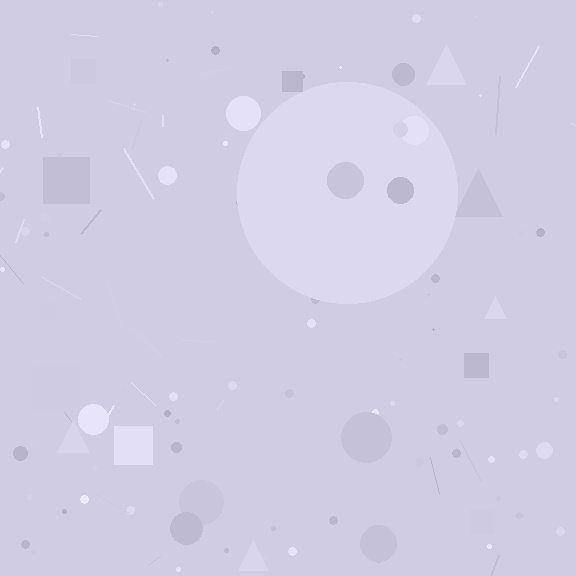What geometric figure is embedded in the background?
A circle is embedded in the background.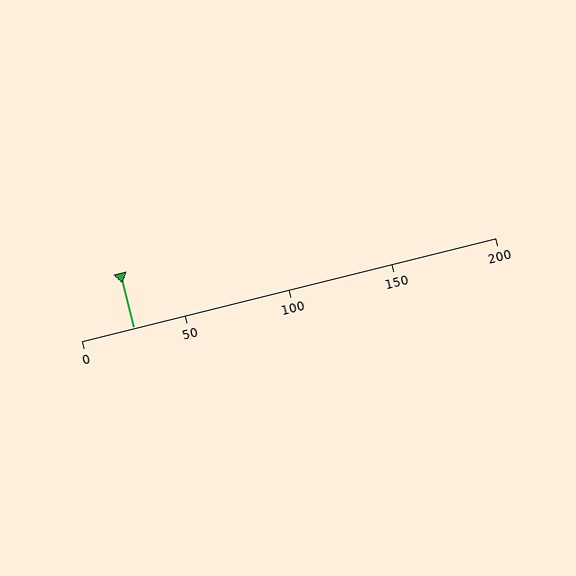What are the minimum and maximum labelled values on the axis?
The axis runs from 0 to 200.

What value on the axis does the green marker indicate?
The marker indicates approximately 25.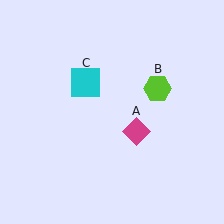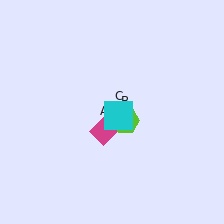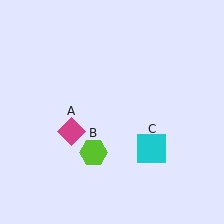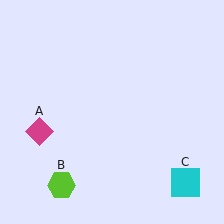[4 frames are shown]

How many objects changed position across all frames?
3 objects changed position: magenta diamond (object A), lime hexagon (object B), cyan square (object C).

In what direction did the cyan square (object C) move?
The cyan square (object C) moved down and to the right.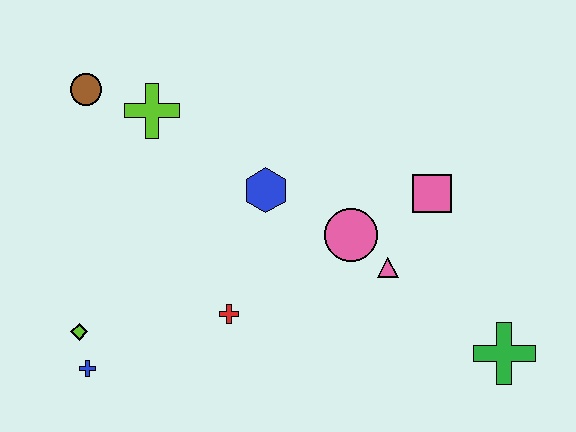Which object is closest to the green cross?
The pink triangle is closest to the green cross.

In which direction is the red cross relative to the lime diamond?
The red cross is to the right of the lime diamond.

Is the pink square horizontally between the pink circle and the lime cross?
No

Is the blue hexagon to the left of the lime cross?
No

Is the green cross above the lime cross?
No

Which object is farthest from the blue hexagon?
The green cross is farthest from the blue hexagon.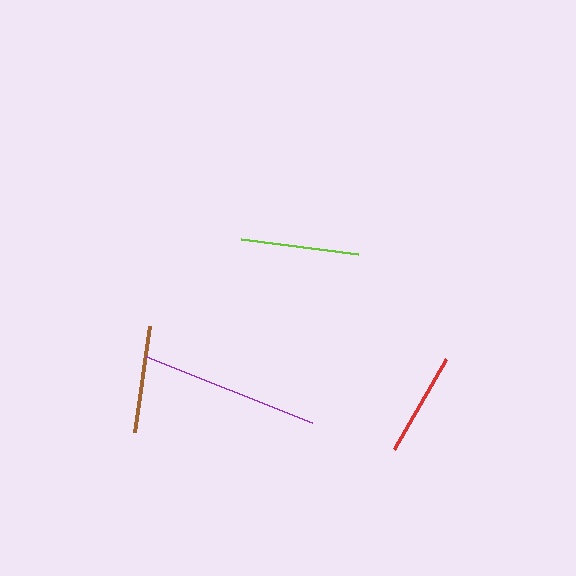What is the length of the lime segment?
The lime segment is approximately 119 pixels long.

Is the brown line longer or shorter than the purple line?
The purple line is longer than the brown line.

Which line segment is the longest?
The purple line is the longest at approximately 178 pixels.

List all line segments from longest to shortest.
From longest to shortest: purple, lime, brown, red.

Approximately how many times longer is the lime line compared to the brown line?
The lime line is approximately 1.1 times the length of the brown line.